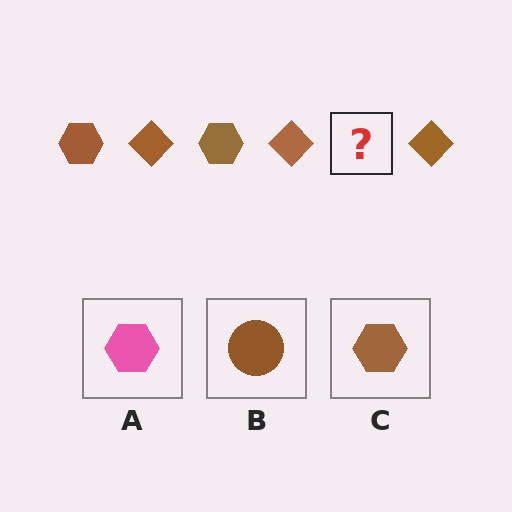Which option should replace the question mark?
Option C.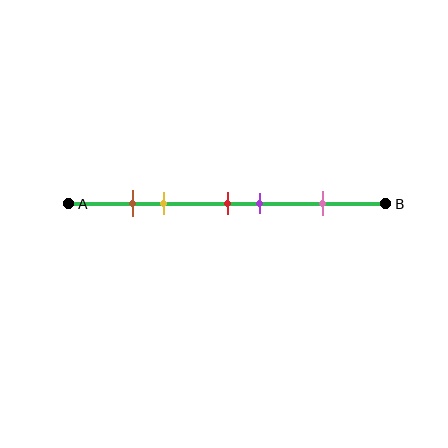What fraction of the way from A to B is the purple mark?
The purple mark is approximately 60% (0.6) of the way from A to B.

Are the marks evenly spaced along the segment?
No, the marks are not evenly spaced.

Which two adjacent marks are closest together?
The brown and yellow marks are the closest adjacent pair.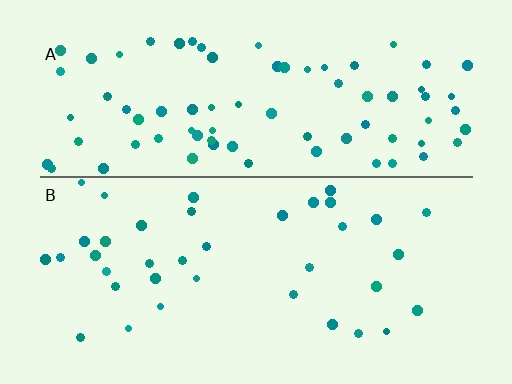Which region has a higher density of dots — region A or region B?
A (the top).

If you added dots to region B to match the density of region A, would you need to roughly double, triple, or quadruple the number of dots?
Approximately double.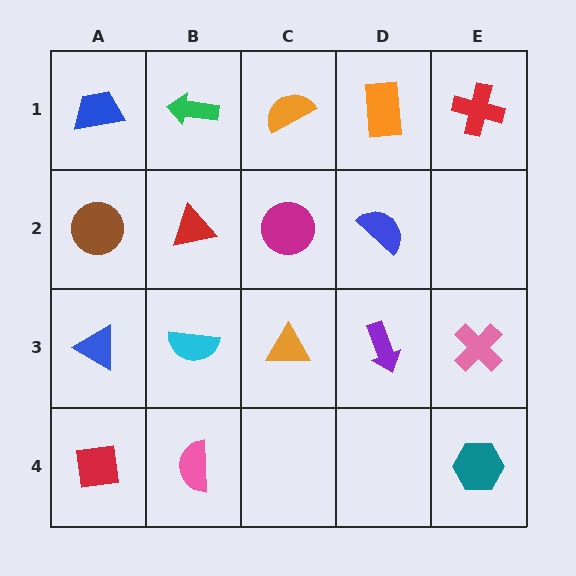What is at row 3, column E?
A pink cross.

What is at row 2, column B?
A red triangle.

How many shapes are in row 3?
5 shapes.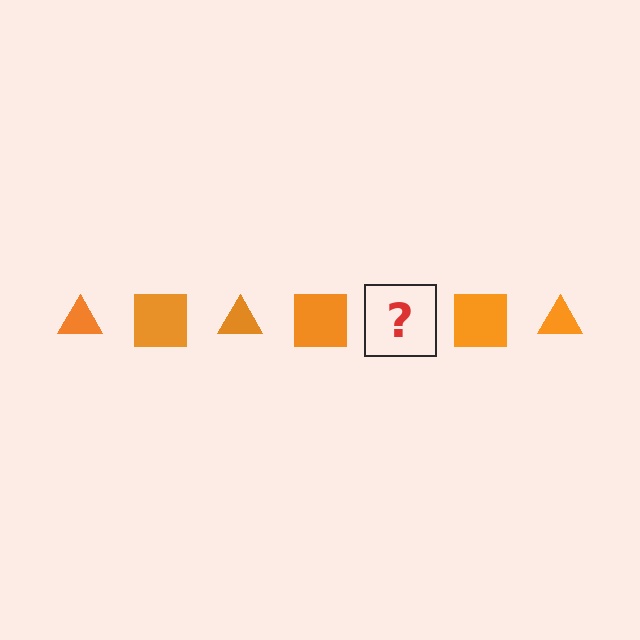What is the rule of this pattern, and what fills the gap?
The rule is that the pattern cycles through triangle, square shapes in orange. The gap should be filled with an orange triangle.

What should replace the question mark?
The question mark should be replaced with an orange triangle.